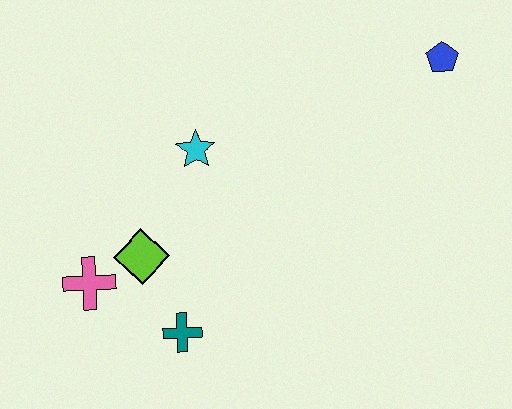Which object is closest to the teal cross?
The lime diamond is closest to the teal cross.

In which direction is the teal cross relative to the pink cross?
The teal cross is to the right of the pink cross.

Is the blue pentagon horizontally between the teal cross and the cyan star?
No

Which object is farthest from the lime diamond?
The blue pentagon is farthest from the lime diamond.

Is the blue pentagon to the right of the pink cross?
Yes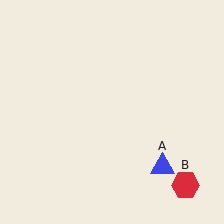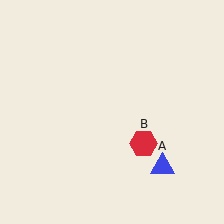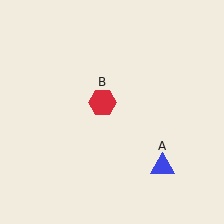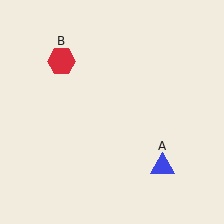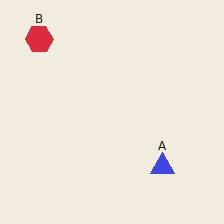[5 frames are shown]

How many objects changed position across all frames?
1 object changed position: red hexagon (object B).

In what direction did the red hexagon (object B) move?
The red hexagon (object B) moved up and to the left.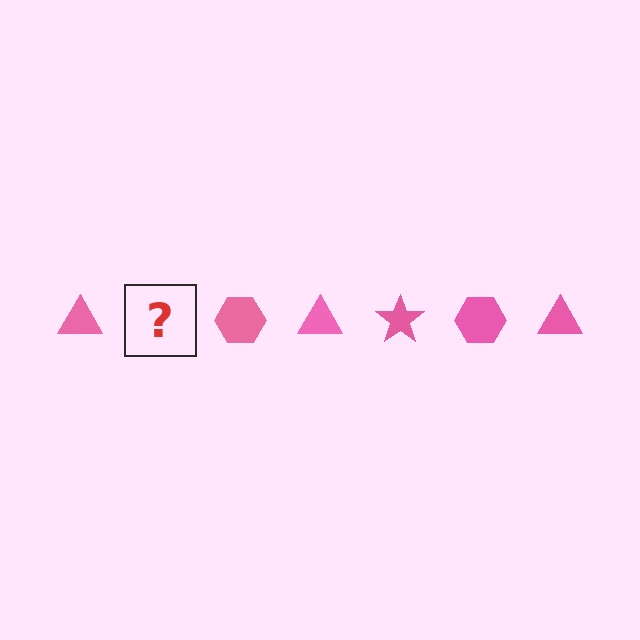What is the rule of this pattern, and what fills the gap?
The rule is that the pattern cycles through triangle, star, hexagon shapes in pink. The gap should be filled with a pink star.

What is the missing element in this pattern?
The missing element is a pink star.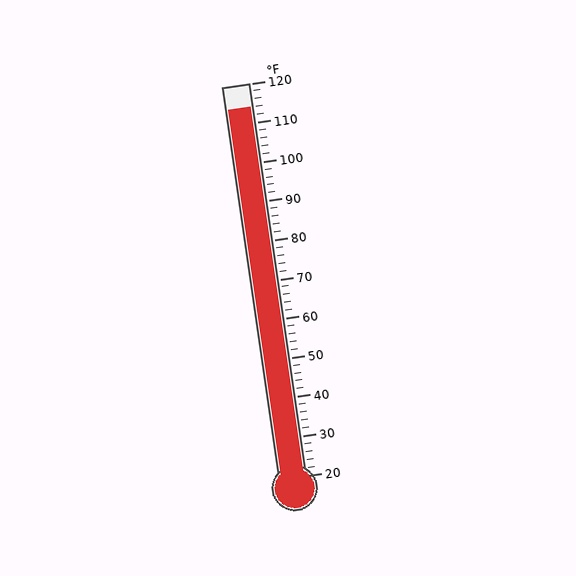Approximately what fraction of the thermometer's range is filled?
The thermometer is filled to approximately 95% of its range.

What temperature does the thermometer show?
The thermometer shows approximately 114°F.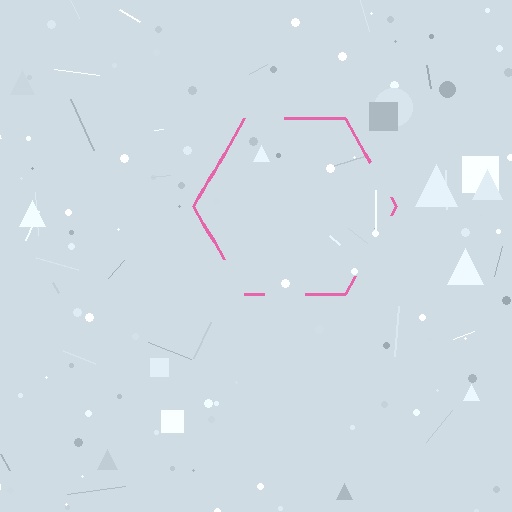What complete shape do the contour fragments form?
The contour fragments form a hexagon.